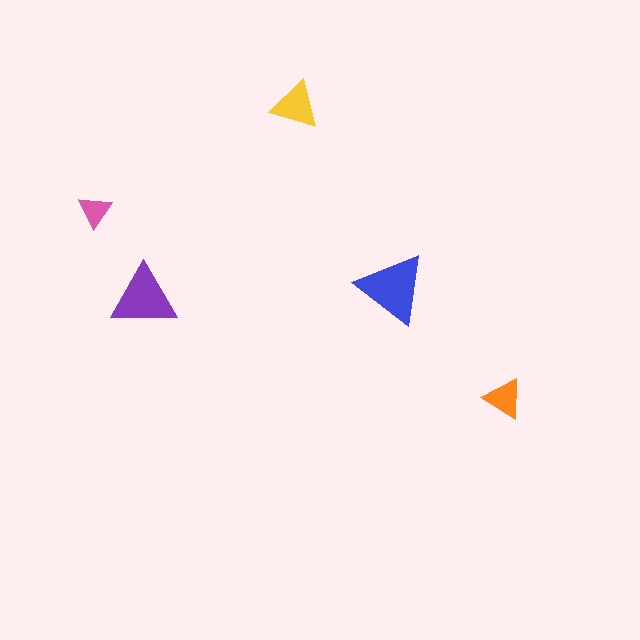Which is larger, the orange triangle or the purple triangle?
The purple one.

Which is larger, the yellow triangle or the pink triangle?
The yellow one.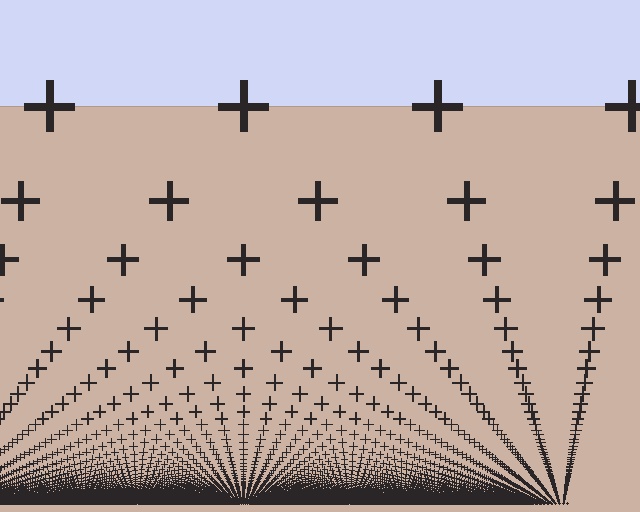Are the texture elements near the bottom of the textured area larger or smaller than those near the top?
Smaller. The gradient is inverted — elements near the bottom are smaller and denser.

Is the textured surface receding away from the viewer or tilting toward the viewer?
The surface appears to tilt toward the viewer. Texture elements get larger and sparser toward the top.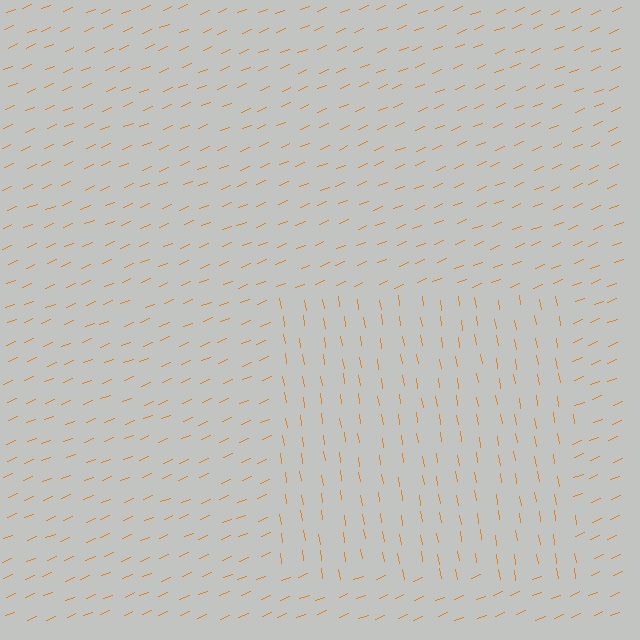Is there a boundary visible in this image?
Yes, there is a texture boundary formed by a change in line orientation.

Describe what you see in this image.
The image is filled with small orange line segments. A rectangle region in the image has lines oriented differently from the surrounding lines, creating a visible texture boundary.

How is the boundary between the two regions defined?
The boundary is defined purely by a change in line orientation (approximately 77 degrees difference). All lines are the same color and thickness.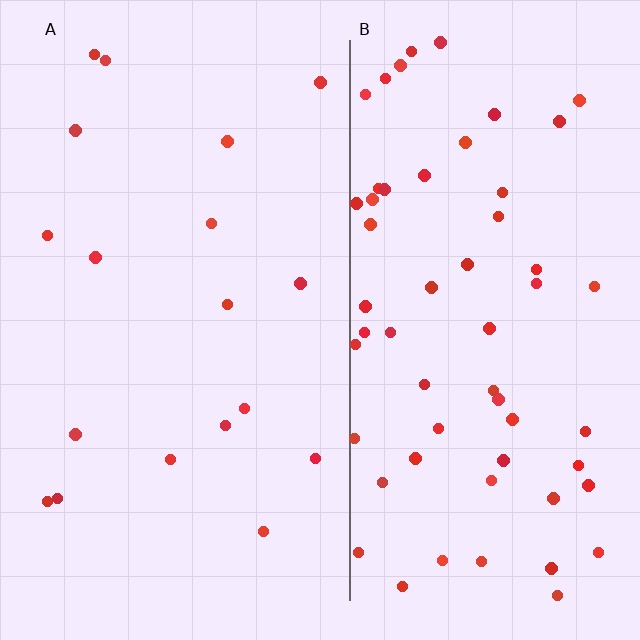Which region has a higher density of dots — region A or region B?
B (the right).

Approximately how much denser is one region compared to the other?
Approximately 3.3× — region B over region A.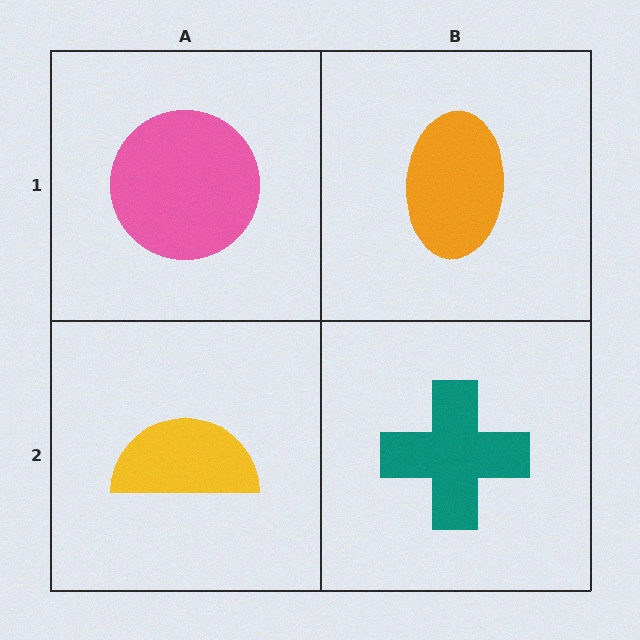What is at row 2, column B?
A teal cross.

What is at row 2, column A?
A yellow semicircle.